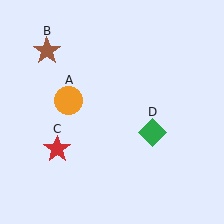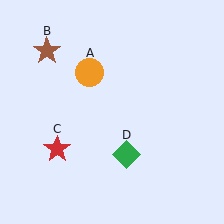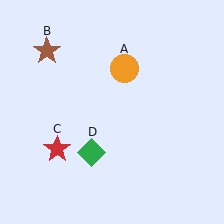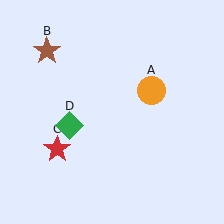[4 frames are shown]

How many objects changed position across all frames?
2 objects changed position: orange circle (object A), green diamond (object D).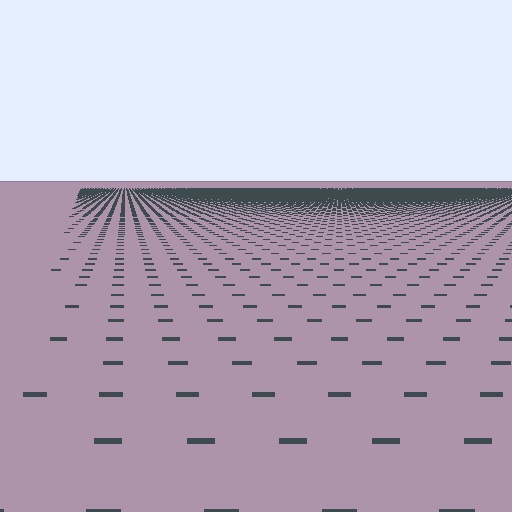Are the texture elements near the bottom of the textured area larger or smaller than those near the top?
Larger. Near the bottom, elements are closer to the viewer and appear at a bigger on-screen size.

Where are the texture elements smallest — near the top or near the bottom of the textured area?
Near the top.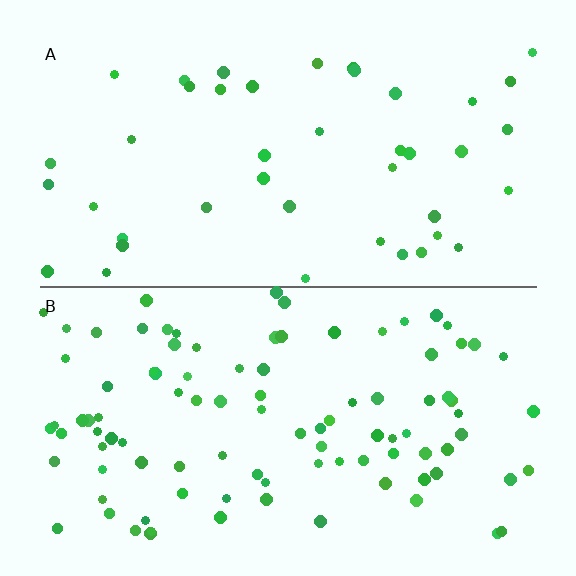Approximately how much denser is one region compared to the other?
Approximately 2.3× — region B over region A.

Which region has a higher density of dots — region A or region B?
B (the bottom).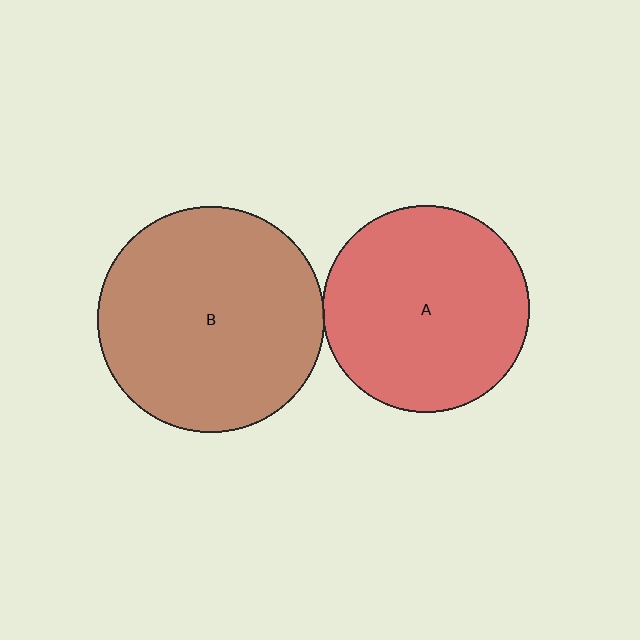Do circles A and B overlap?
Yes.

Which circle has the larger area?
Circle B (brown).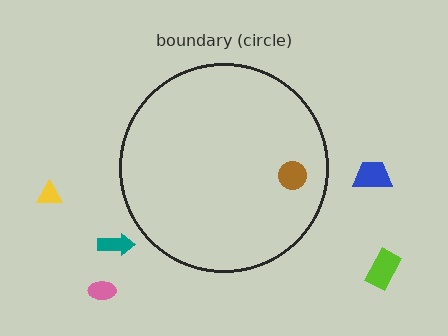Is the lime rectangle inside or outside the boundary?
Outside.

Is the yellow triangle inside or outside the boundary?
Outside.